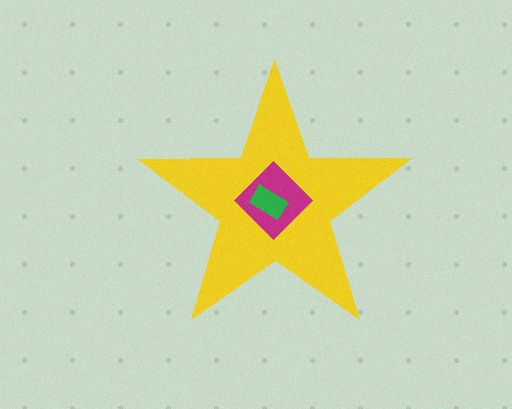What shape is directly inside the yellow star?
The magenta diamond.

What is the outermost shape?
The yellow star.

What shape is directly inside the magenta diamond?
The green rectangle.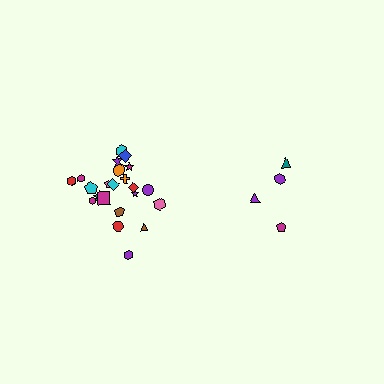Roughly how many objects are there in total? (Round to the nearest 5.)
Roughly 25 objects in total.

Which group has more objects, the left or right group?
The left group.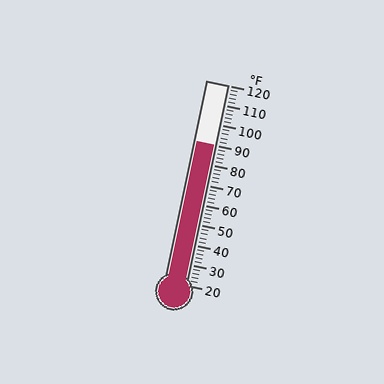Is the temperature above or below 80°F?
The temperature is above 80°F.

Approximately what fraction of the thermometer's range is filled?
The thermometer is filled to approximately 70% of its range.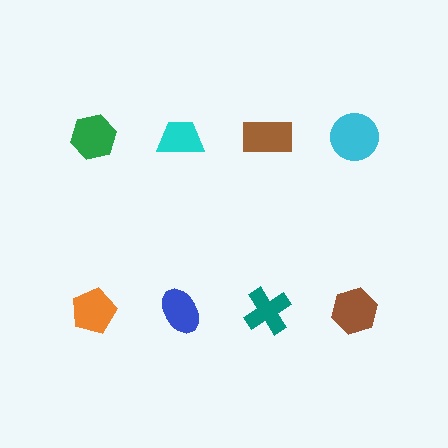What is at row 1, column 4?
A cyan circle.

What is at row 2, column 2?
A blue ellipse.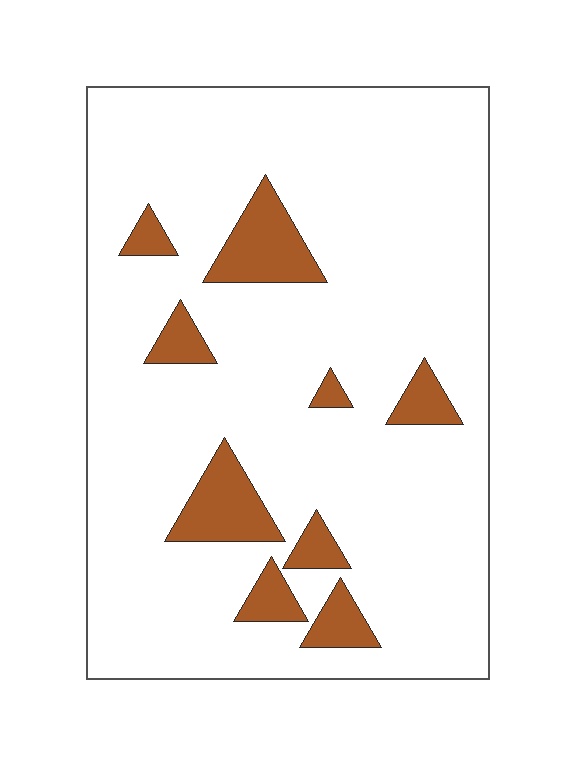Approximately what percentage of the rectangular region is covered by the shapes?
Approximately 10%.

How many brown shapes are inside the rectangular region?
9.